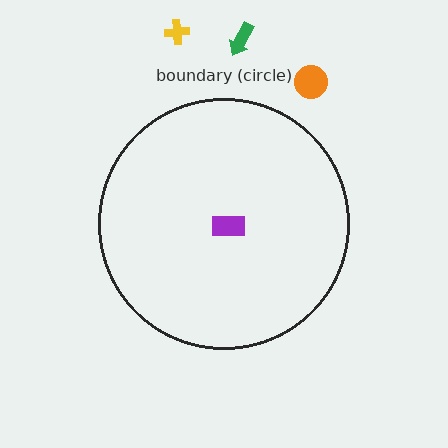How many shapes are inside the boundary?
1 inside, 3 outside.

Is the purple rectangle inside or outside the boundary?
Inside.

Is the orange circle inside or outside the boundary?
Outside.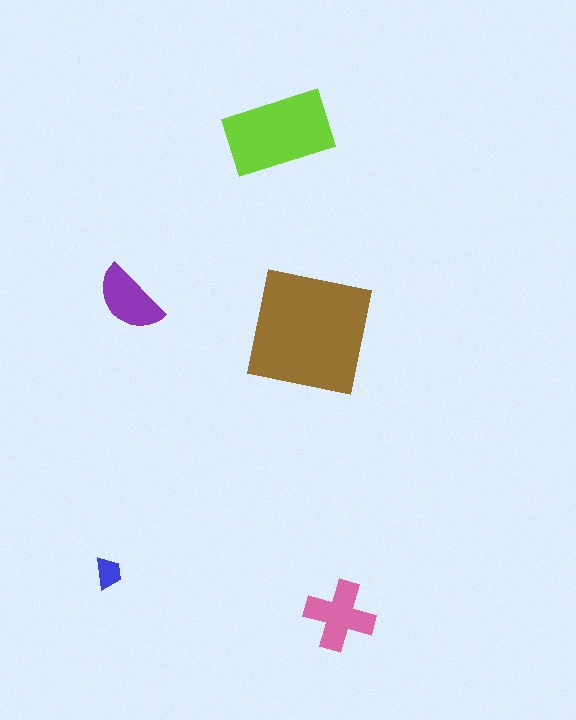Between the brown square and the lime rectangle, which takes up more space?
The brown square.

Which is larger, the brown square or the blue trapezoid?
The brown square.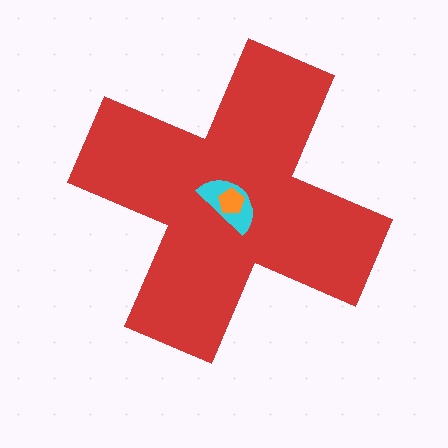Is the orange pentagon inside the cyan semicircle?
Yes.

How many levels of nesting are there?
3.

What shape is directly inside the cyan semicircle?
The orange pentagon.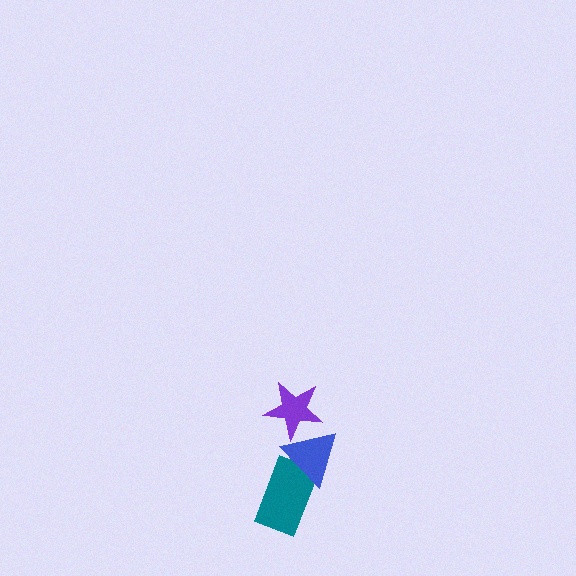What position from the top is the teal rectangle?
The teal rectangle is 3rd from the top.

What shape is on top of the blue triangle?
The purple star is on top of the blue triangle.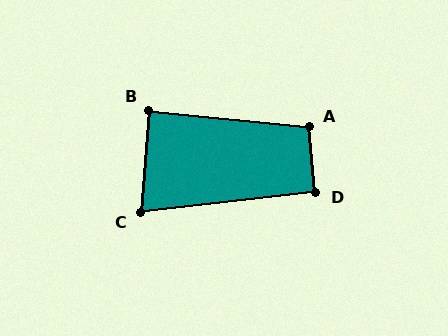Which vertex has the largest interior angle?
A, at approximately 101 degrees.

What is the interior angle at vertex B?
Approximately 89 degrees (approximately right).